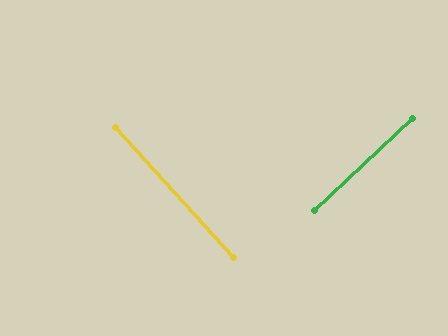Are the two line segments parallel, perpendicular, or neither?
Perpendicular — they meet at approximately 89°.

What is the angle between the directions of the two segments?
Approximately 89 degrees.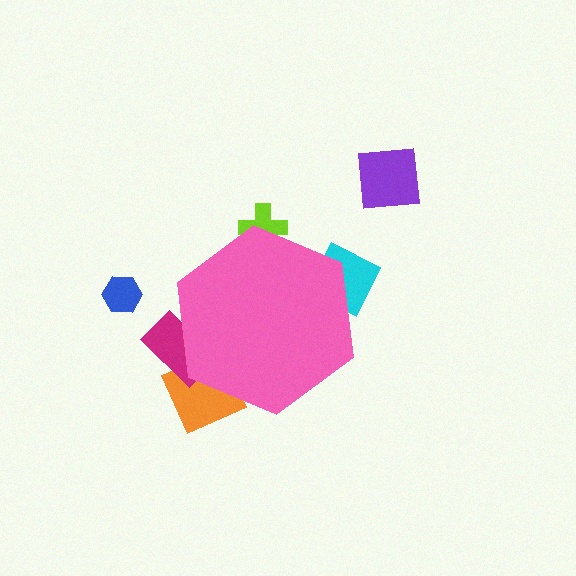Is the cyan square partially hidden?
Yes, the cyan square is partially hidden behind the pink hexagon.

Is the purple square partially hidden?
No, the purple square is fully visible.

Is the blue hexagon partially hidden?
No, the blue hexagon is fully visible.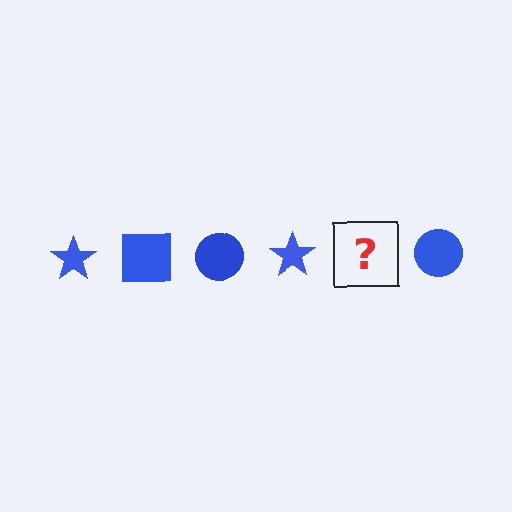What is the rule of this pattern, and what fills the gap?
The rule is that the pattern cycles through star, square, circle shapes in blue. The gap should be filled with a blue square.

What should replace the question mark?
The question mark should be replaced with a blue square.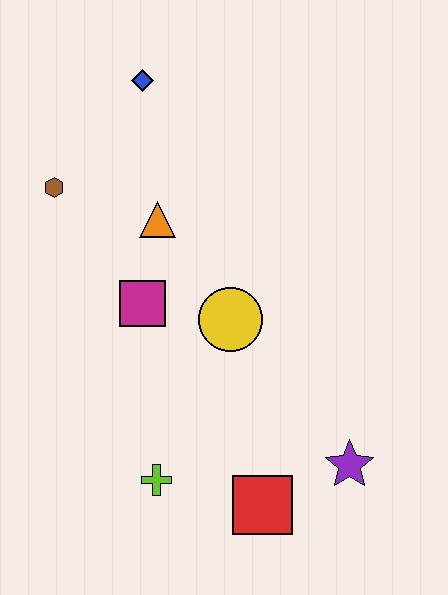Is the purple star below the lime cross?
No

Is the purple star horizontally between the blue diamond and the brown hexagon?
No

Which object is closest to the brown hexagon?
The orange triangle is closest to the brown hexagon.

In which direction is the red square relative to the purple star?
The red square is to the left of the purple star.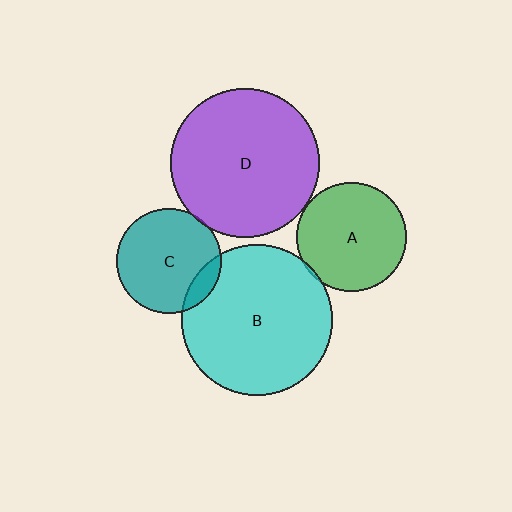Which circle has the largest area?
Circle B (cyan).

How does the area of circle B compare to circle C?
Approximately 2.0 times.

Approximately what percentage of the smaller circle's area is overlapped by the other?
Approximately 5%.